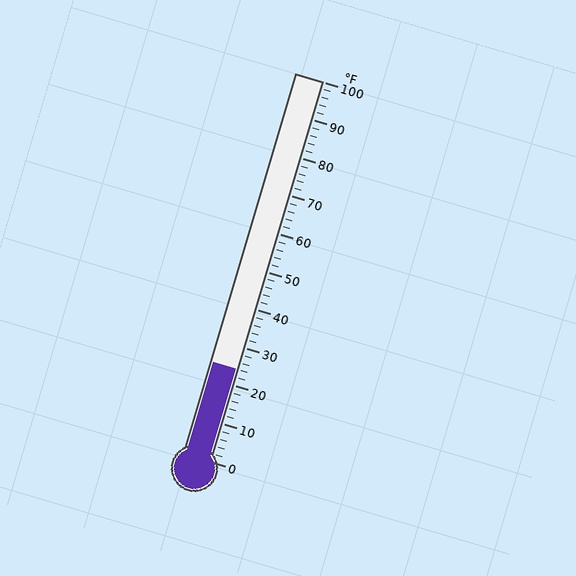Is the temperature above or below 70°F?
The temperature is below 70°F.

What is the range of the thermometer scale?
The thermometer scale ranges from 0°F to 100°F.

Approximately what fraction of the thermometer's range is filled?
The thermometer is filled to approximately 25% of its range.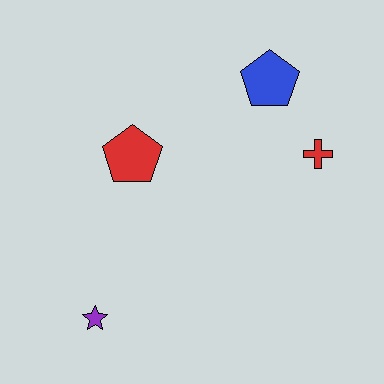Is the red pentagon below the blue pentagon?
Yes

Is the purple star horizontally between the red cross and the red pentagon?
No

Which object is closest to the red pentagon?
The blue pentagon is closest to the red pentagon.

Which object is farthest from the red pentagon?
The red cross is farthest from the red pentagon.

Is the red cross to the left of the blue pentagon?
No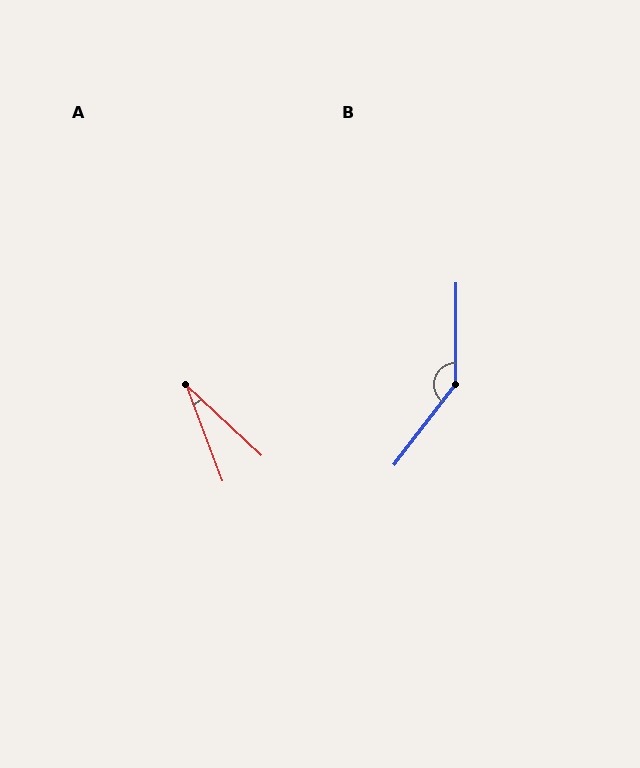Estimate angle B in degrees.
Approximately 143 degrees.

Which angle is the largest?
B, at approximately 143 degrees.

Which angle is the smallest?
A, at approximately 26 degrees.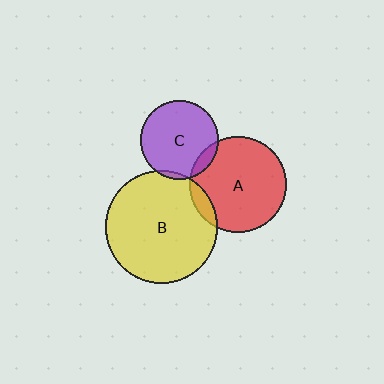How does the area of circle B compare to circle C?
Approximately 2.1 times.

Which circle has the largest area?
Circle B (yellow).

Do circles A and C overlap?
Yes.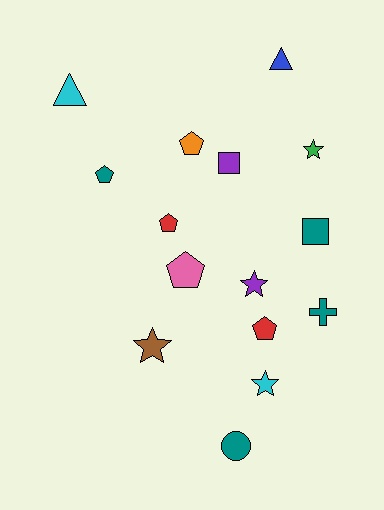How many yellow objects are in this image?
There are no yellow objects.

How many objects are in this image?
There are 15 objects.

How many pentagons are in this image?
There are 5 pentagons.